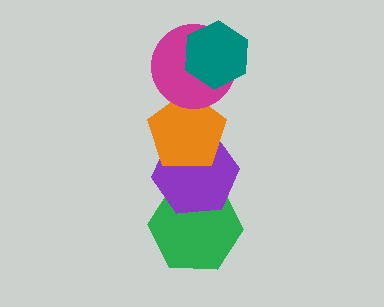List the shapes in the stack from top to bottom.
From top to bottom: the teal hexagon, the magenta circle, the orange pentagon, the purple hexagon, the green hexagon.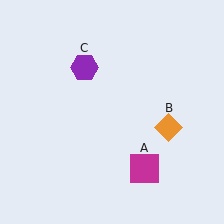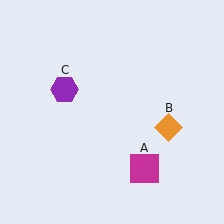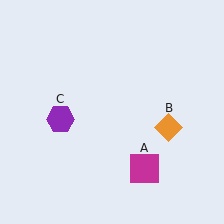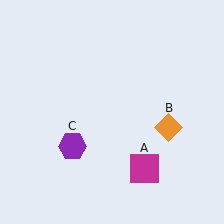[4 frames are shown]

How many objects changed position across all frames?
1 object changed position: purple hexagon (object C).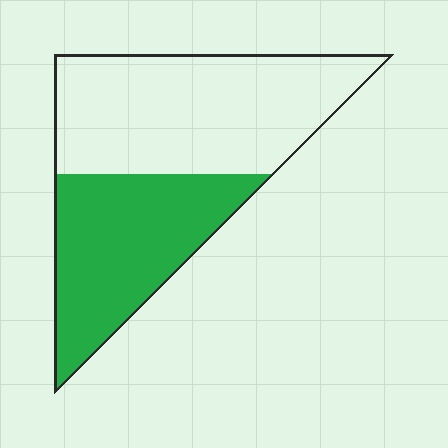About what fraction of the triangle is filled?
About two fifths (2/5).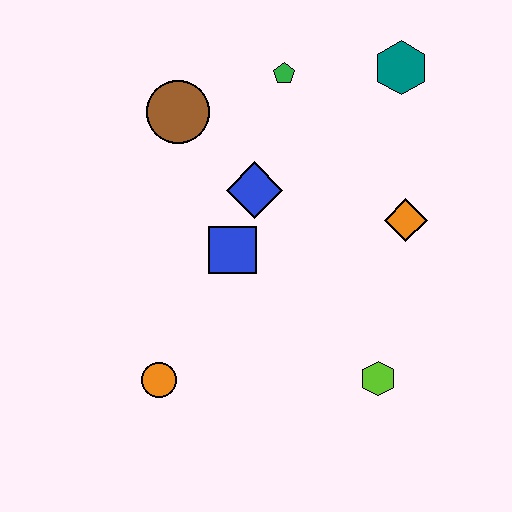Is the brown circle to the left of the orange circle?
No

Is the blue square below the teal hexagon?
Yes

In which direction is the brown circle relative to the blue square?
The brown circle is above the blue square.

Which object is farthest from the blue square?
The teal hexagon is farthest from the blue square.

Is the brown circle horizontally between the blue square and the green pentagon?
No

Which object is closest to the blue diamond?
The blue square is closest to the blue diamond.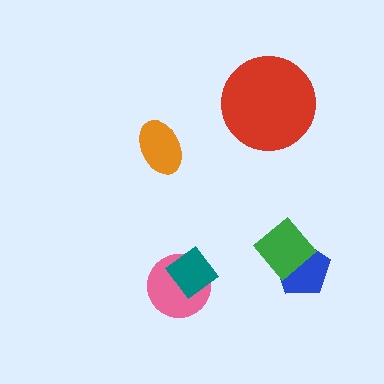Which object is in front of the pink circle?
The teal diamond is in front of the pink circle.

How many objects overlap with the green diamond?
1 object overlaps with the green diamond.